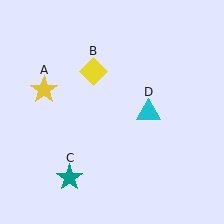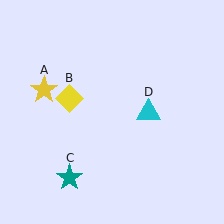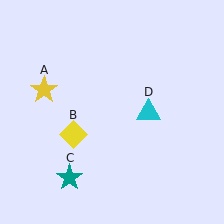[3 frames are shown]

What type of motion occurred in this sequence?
The yellow diamond (object B) rotated counterclockwise around the center of the scene.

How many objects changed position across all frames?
1 object changed position: yellow diamond (object B).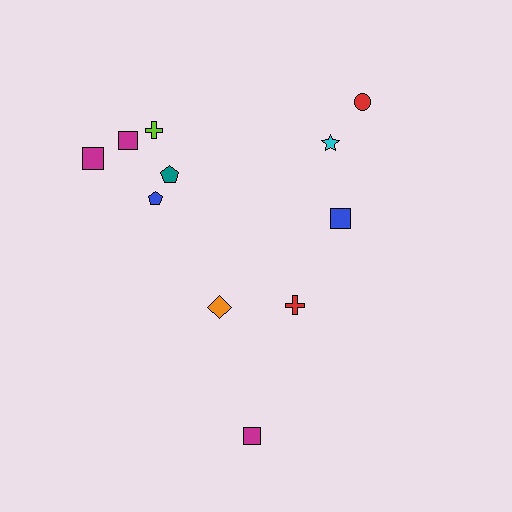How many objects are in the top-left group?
There are 5 objects.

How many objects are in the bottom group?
There are 3 objects.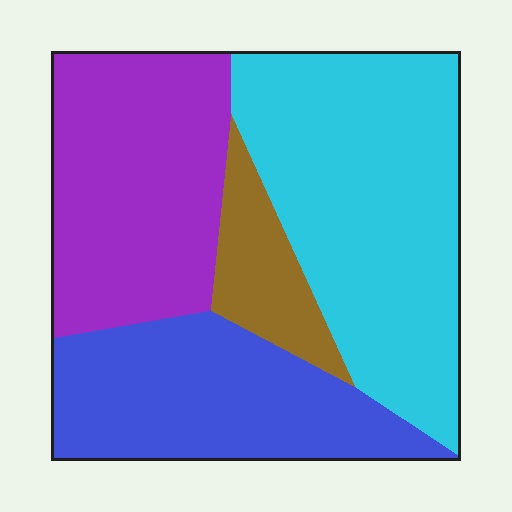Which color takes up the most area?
Cyan, at roughly 40%.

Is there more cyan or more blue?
Cyan.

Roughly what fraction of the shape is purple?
Purple takes up about one quarter (1/4) of the shape.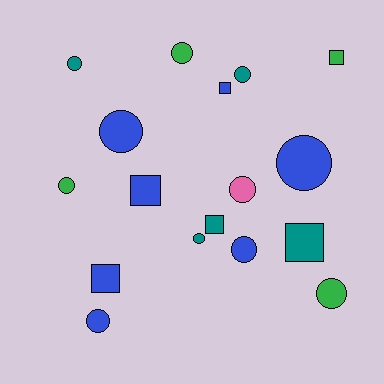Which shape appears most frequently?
Circle, with 11 objects.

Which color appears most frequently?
Blue, with 7 objects.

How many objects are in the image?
There are 17 objects.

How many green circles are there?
There are 3 green circles.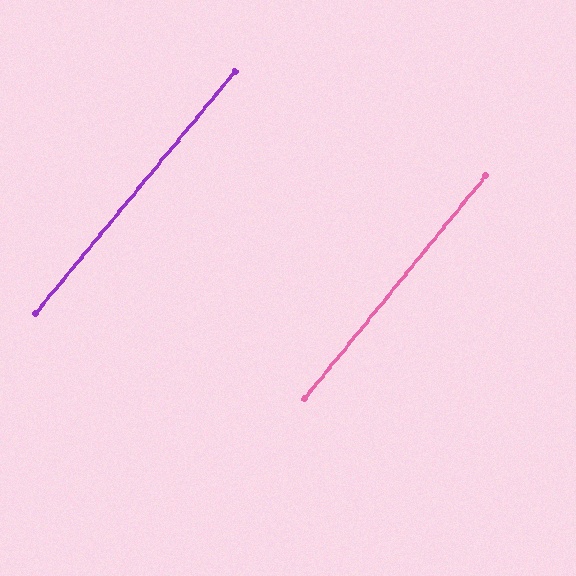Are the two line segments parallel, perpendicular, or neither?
Parallel — their directions differ by only 0.2°.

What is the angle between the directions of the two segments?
Approximately 0 degrees.